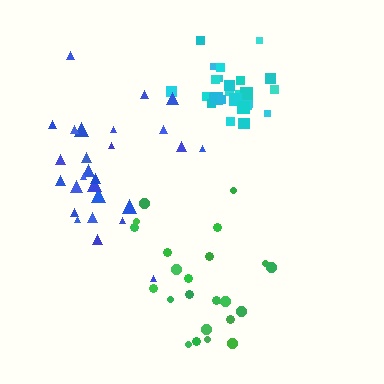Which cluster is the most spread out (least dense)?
Blue.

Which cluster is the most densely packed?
Cyan.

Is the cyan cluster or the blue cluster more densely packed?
Cyan.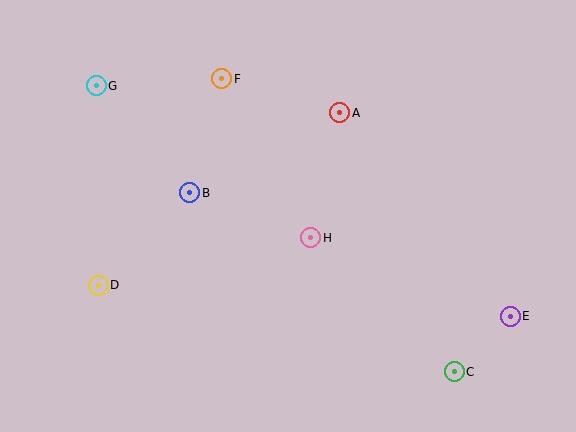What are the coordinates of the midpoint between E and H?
The midpoint between E and H is at (411, 277).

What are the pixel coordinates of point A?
Point A is at (340, 113).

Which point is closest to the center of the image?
Point H at (311, 238) is closest to the center.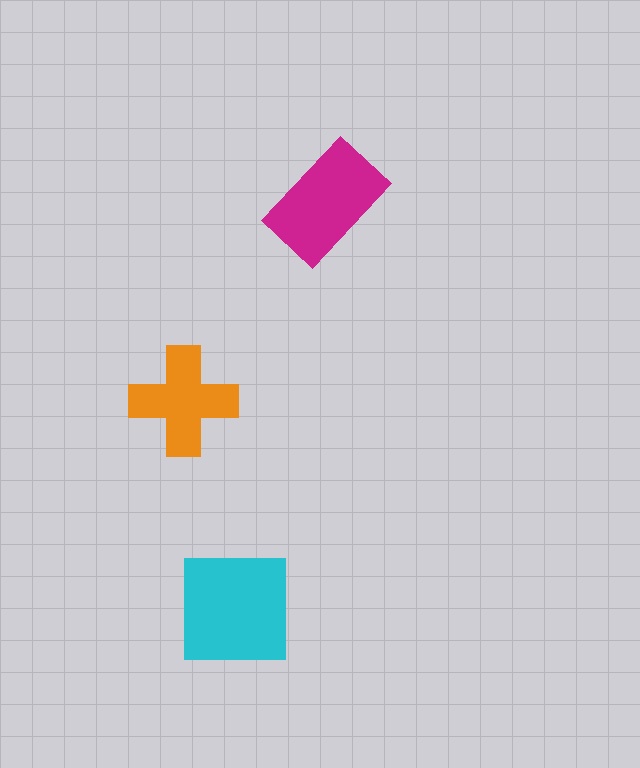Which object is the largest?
The cyan square.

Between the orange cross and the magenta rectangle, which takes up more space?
The magenta rectangle.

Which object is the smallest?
The orange cross.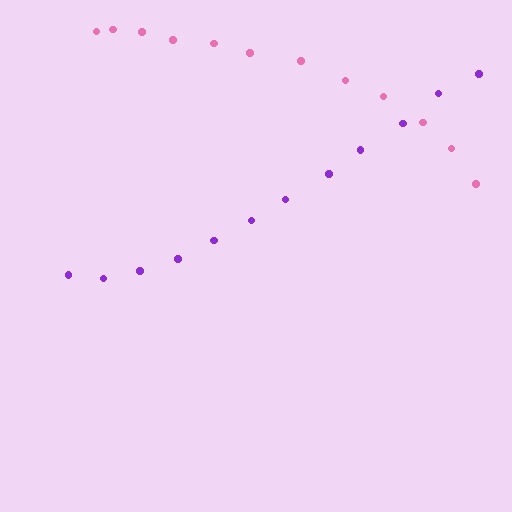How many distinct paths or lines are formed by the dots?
There are 2 distinct paths.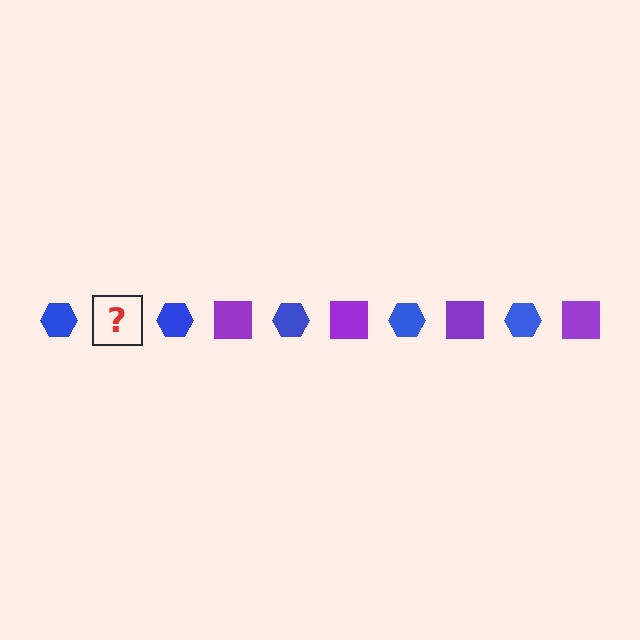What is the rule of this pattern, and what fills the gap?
The rule is that the pattern alternates between blue hexagon and purple square. The gap should be filled with a purple square.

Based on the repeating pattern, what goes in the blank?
The blank should be a purple square.